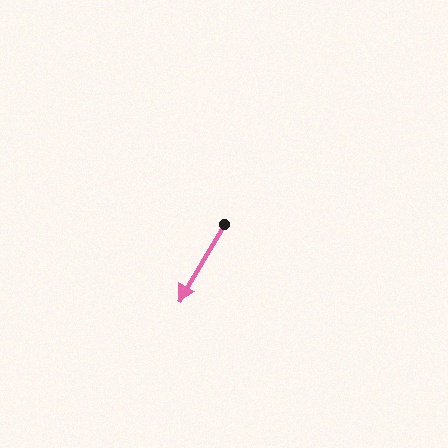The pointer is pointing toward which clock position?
Roughly 7 o'clock.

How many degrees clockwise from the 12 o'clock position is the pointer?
Approximately 211 degrees.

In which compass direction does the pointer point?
Southwest.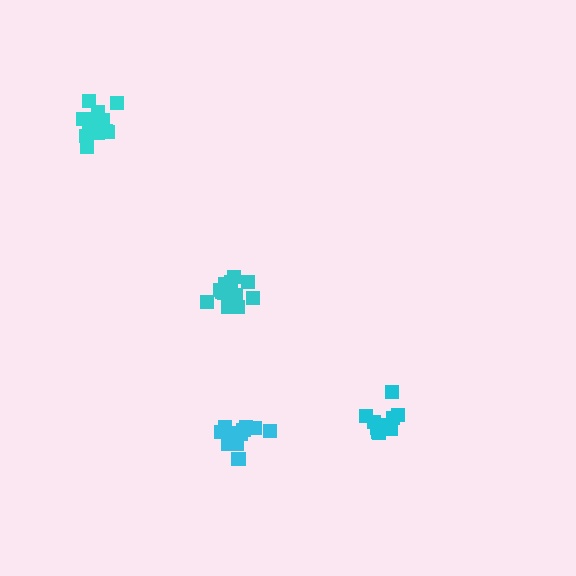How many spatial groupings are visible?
There are 4 spatial groupings.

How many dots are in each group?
Group 1: 13 dots, Group 2: 16 dots, Group 3: 10 dots, Group 4: 12 dots (51 total).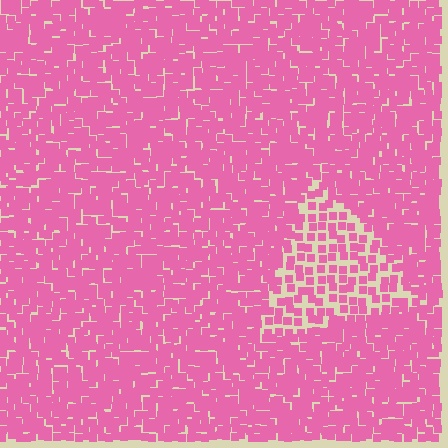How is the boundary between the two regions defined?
The boundary is defined by a change in element density (approximately 2.0x ratio). All elements are the same color, size, and shape.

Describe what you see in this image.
The image contains small pink elements arranged at two different densities. A triangle-shaped region is visible where the elements are less densely packed than the surrounding area.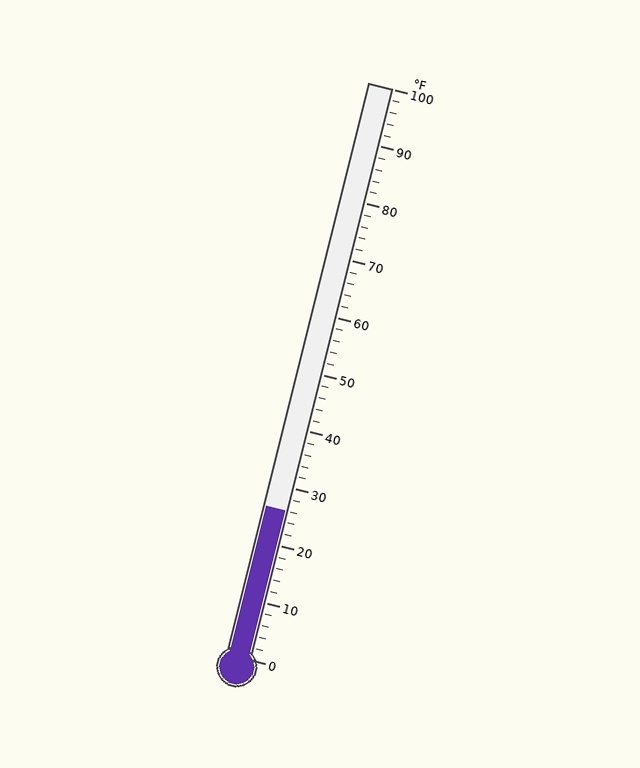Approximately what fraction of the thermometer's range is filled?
The thermometer is filled to approximately 25% of its range.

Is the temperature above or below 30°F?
The temperature is below 30°F.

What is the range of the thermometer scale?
The thermometer scale ranges from 0°F to 100°F.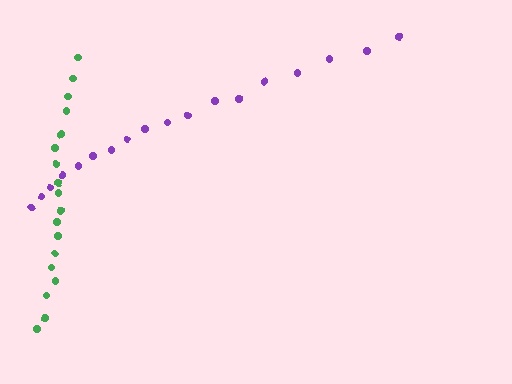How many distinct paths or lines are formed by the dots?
There are 2 distinct paths.